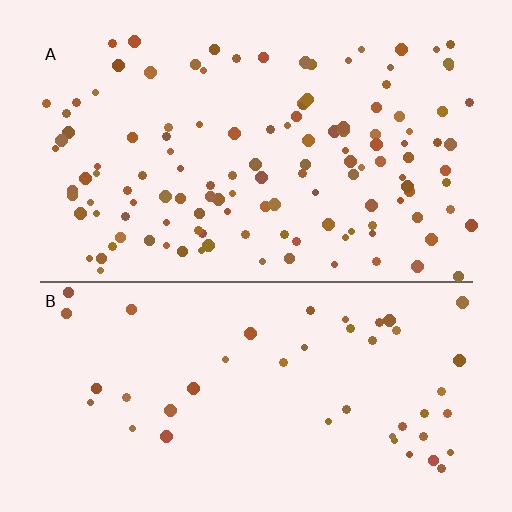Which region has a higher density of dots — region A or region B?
A (the top).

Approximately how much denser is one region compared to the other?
Approximately 2.8× — region A over region B.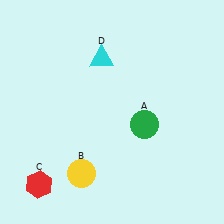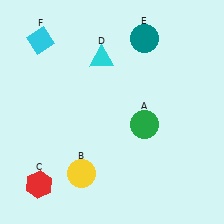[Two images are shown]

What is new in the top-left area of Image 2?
A cyan diamond (F) was added in the top-left area of Image 2.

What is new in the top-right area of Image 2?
A teal circle (E) was added in the top-right area of Image 2.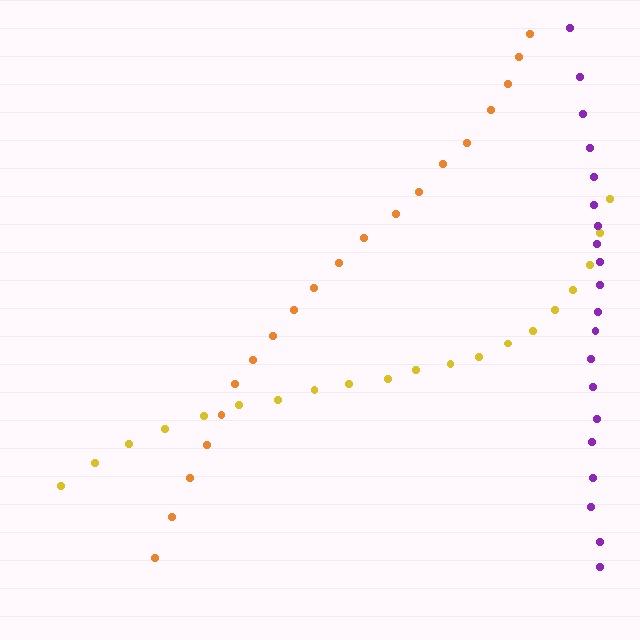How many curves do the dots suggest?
There are 3 distinct paths.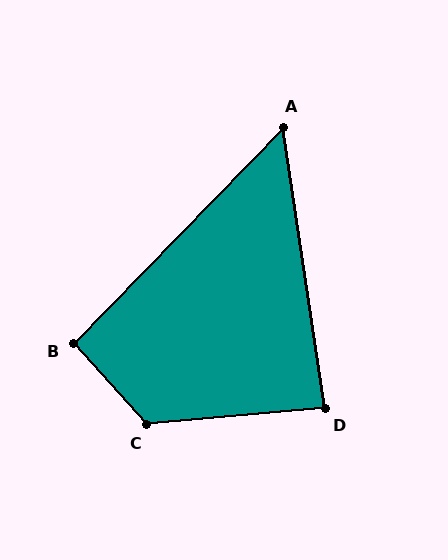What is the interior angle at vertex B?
Approximately 94 degrees (approximately right).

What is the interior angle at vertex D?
Approximately 86 degrees (approximately right).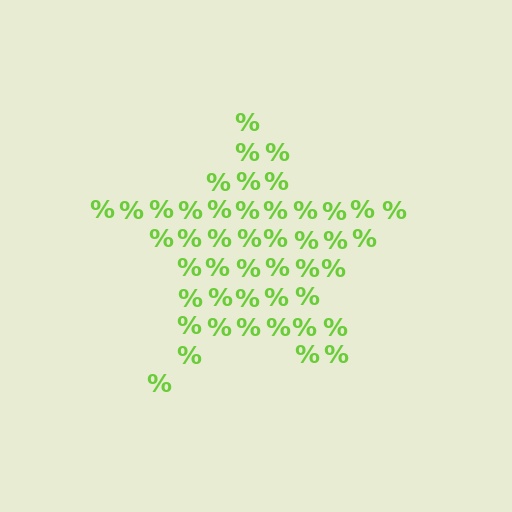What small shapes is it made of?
It is made of small percent signs.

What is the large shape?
The large shape is a star.